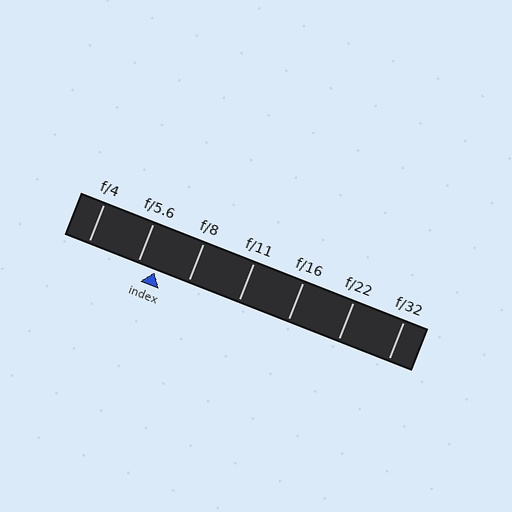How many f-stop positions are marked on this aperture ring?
There are 7 f-stop positions marked.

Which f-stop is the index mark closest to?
The index mark is closest to f/5.6.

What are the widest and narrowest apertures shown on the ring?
The widest aperture shown is f/4 and the narrowest is f/32.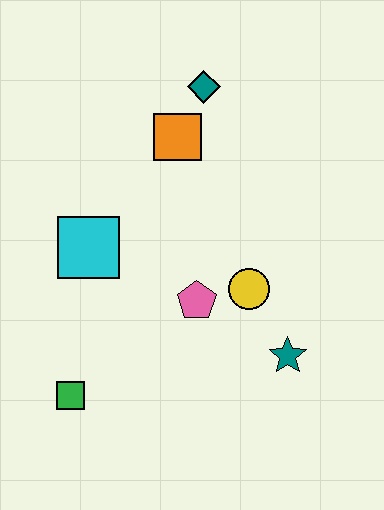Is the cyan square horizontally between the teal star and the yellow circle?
No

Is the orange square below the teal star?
No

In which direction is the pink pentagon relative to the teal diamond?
The pink pentagon is below the teal diamond.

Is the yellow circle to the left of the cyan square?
No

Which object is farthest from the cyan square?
The teal star is farthest from the cyan square.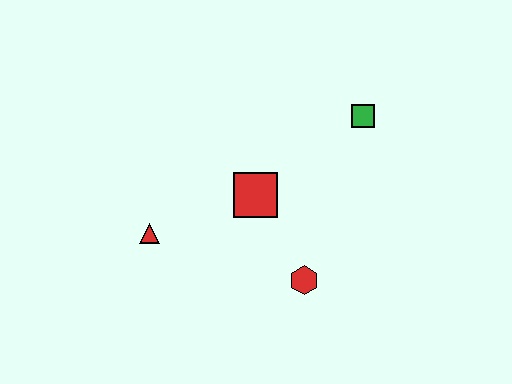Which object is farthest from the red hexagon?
The green square is farthest from the red hexagon.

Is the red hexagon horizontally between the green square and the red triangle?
Yes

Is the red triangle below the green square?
Yes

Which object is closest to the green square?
The red square is closest to the green square.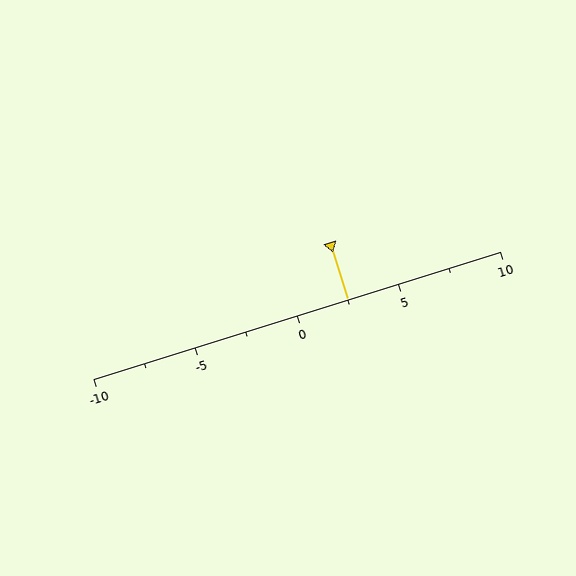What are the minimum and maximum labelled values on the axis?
The axis runs from -10 to 10.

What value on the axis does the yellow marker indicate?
The marker indicates approximately 2.5.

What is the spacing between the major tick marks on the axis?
The major ticks are spaced 5 apart.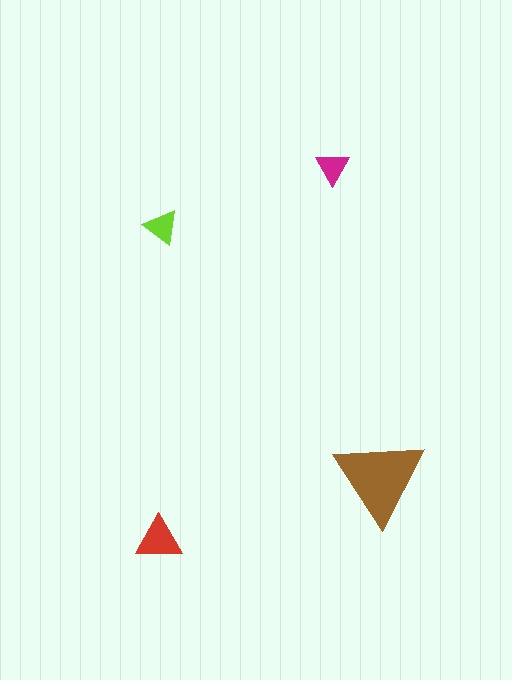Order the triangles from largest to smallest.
the brown one, the red one, the lime one, the magenta one.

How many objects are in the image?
There are 4 objects in the image.